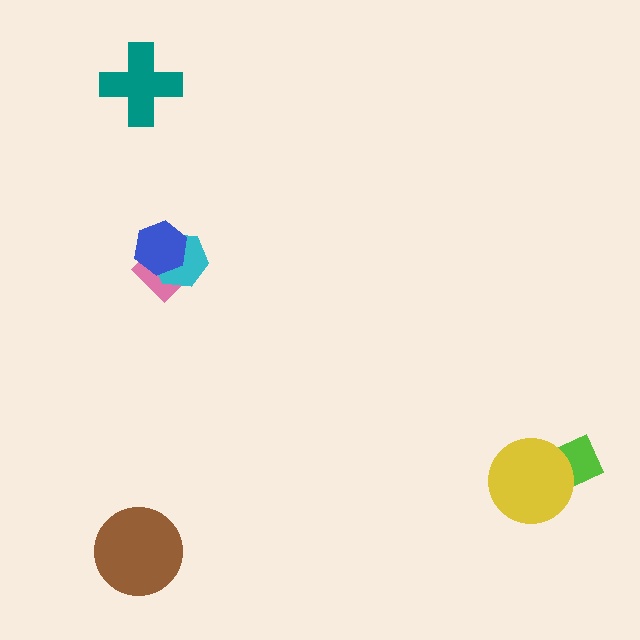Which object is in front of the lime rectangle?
The yellow circle is in front of the lime rectangle.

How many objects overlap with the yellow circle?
1 object overlaps with the yellow circle.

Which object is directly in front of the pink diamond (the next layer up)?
The cyan hexagon is directly in front of the pink diamond.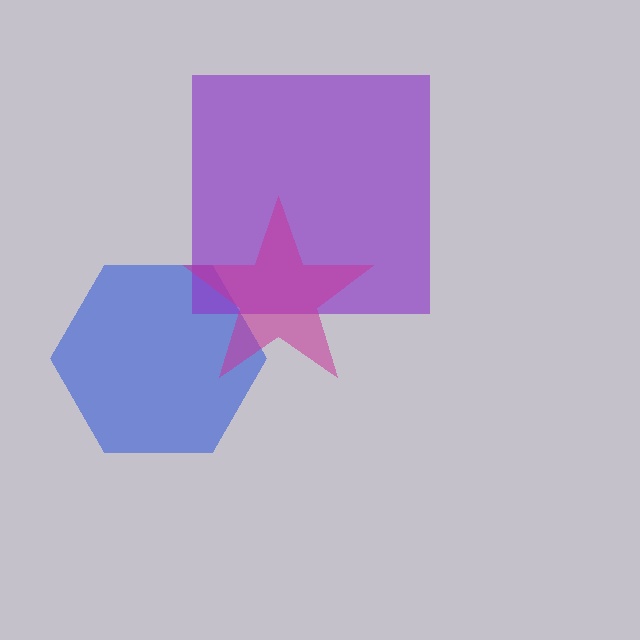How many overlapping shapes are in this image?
There are 3 overlapping shapes in the image.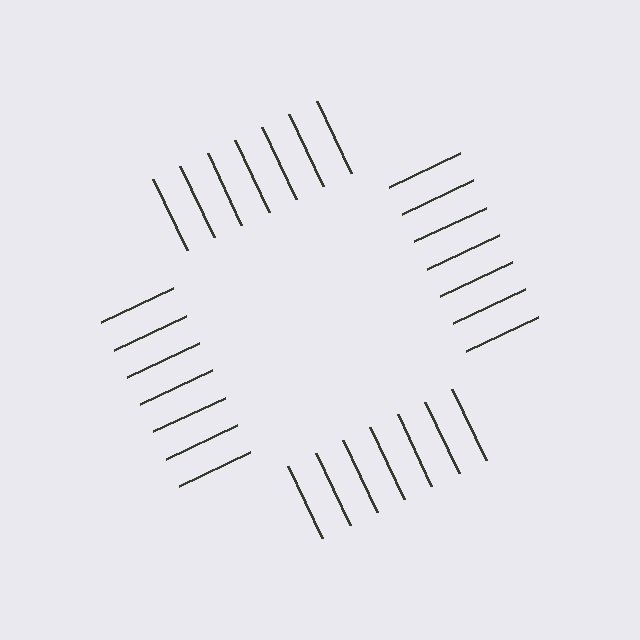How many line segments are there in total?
28 — 7 along each of the 4 edges.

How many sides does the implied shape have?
4 sides — the line-ends trace a square.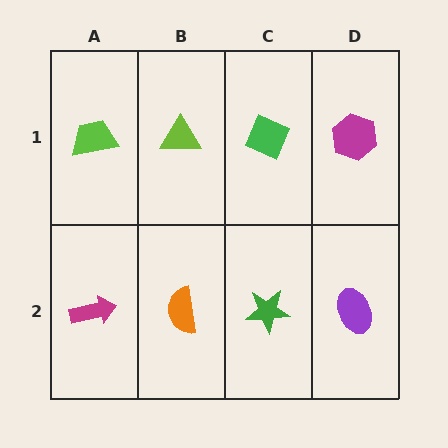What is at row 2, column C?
A green star.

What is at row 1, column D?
A magenta hexagon.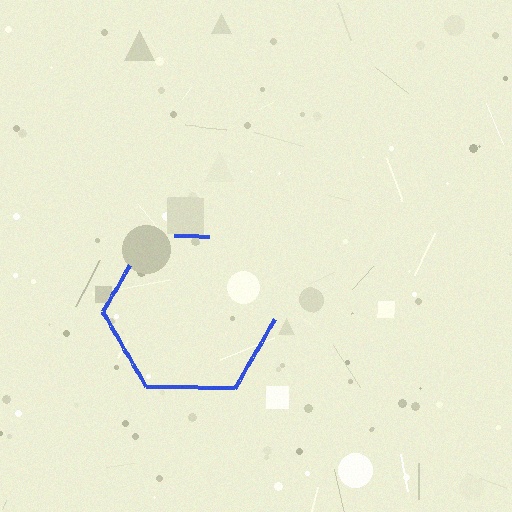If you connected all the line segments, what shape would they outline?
They would outline a hexagon.